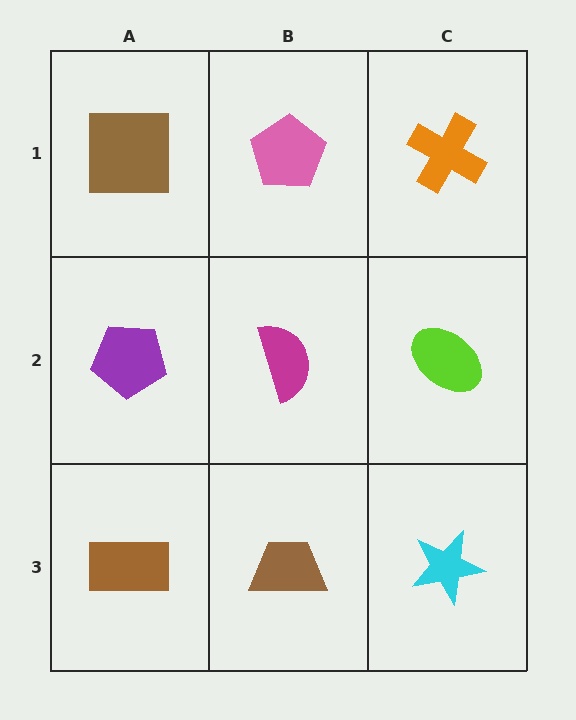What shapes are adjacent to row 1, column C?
A lime ellipse (row 2, column C), a pink pentagon (row 1, column B).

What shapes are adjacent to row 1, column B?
A magenta semicircle (row 2, column B), a brown square (row 1, column A), an orange cross (row 1, column C).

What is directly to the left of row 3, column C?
A brown trapezoid.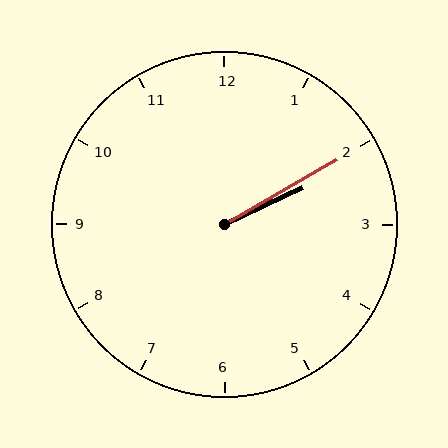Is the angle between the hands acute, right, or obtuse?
It is acute.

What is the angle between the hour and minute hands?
Approximately 5 degrees.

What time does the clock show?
2:10.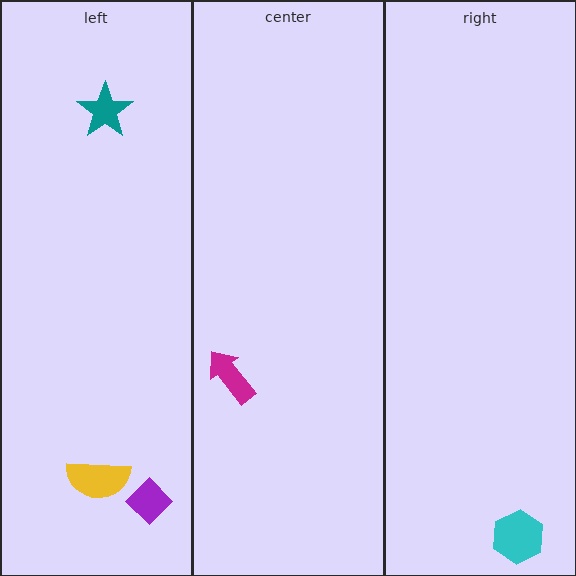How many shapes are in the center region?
1.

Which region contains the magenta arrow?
The center region.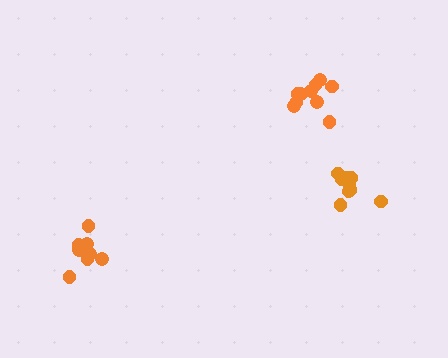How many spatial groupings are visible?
There are 3 spatial groupings.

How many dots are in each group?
Group 1: 9 dots, Group 2: 8 dots, Group 3: 10 dots (27 total).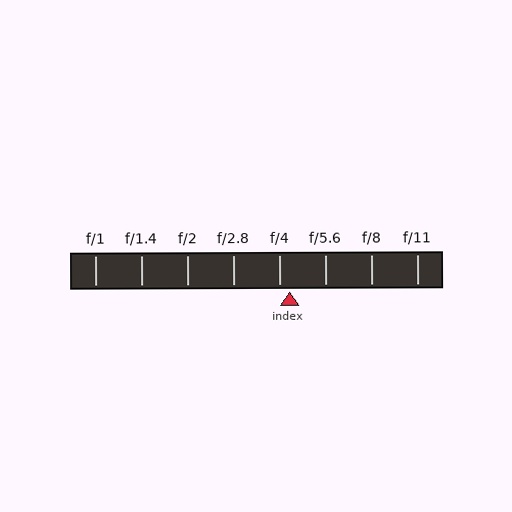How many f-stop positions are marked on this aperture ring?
There are 8 f-stop positions marked.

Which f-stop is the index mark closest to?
The index mark is closest to f/4.